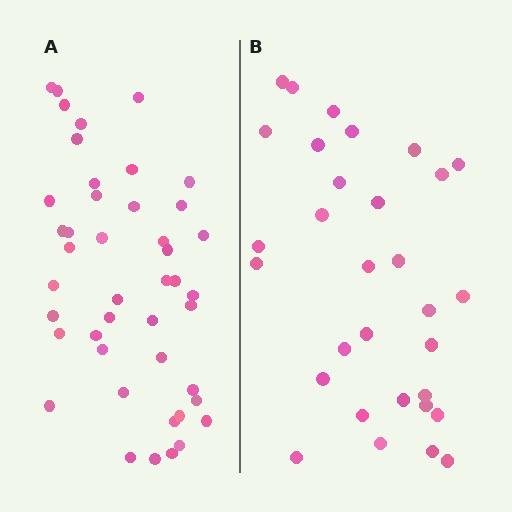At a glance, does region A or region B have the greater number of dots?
Region A (the left region) has more dots.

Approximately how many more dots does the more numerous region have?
Region A has approximately 15 more dots than region B.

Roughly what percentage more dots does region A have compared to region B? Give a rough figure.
About 40% more.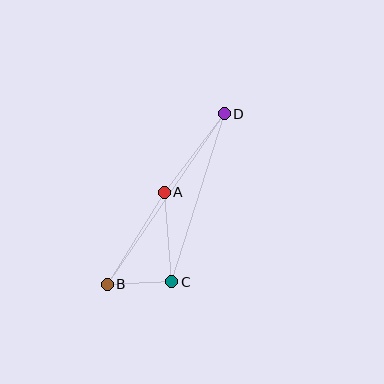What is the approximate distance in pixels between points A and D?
The distance between A and D is approximately 99 pixels.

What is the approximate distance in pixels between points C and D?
The distance between C and D is approximately 176 pixels.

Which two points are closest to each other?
Points B and C are closest to each other.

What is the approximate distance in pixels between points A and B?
The distance between A and B is approximately 108 pixels.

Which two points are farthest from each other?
Points B and D are farthest from each other.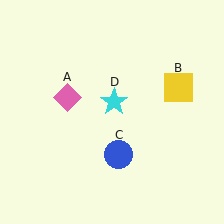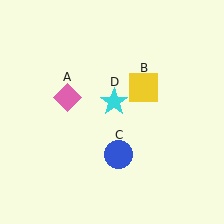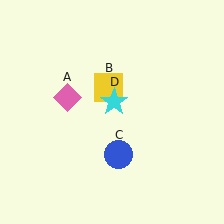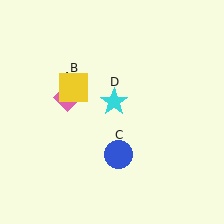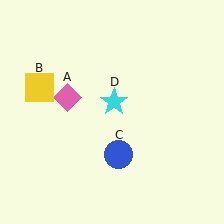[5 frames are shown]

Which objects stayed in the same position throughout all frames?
Pink diamond (object A) and blue circle (object C) and cyan star (object D) remained stationary.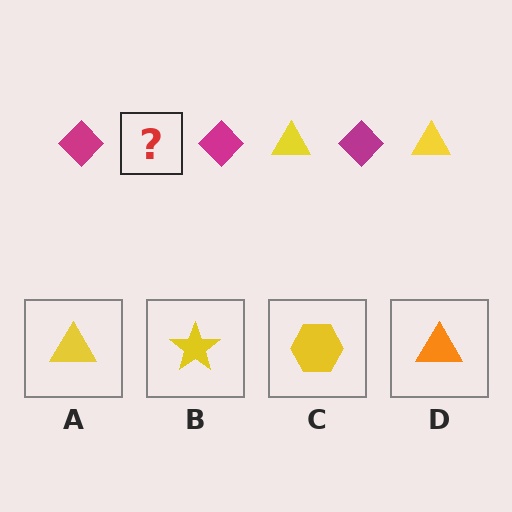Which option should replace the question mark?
Option A.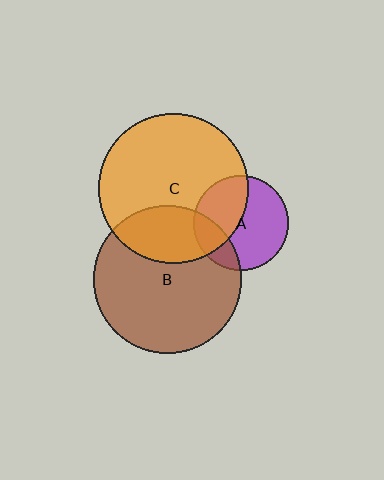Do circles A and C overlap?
Yes.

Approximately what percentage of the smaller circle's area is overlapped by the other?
Approximately 40%.